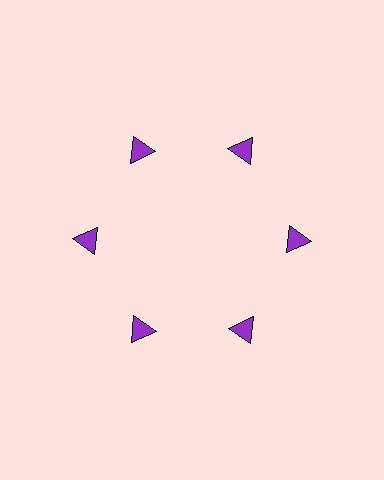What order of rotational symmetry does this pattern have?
This pattern has 6-fold rotational symmetry.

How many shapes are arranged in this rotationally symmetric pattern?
There are 6 shapes, arranged in 6 groups of 1.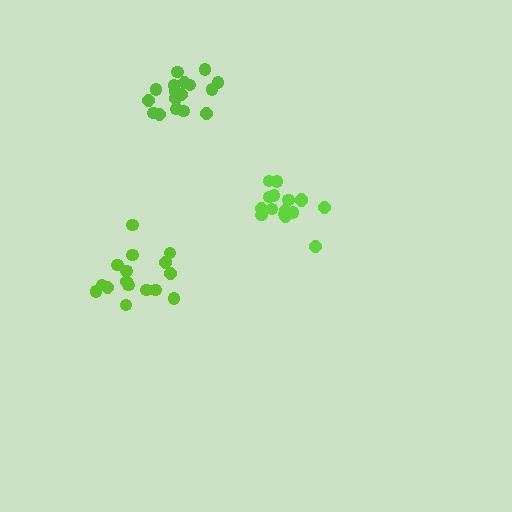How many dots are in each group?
Group 1: 16 dots, Group 2: 18 dots, Group 3: 16 dots (50 total).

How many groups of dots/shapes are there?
There are 3 groups.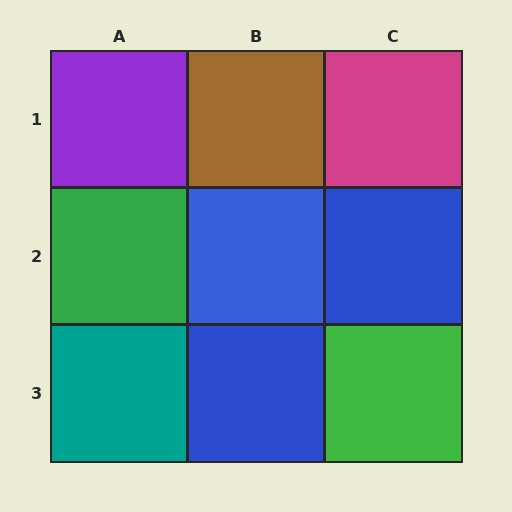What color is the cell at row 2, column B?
Blue.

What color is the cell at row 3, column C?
Green.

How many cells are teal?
1 cell is teal.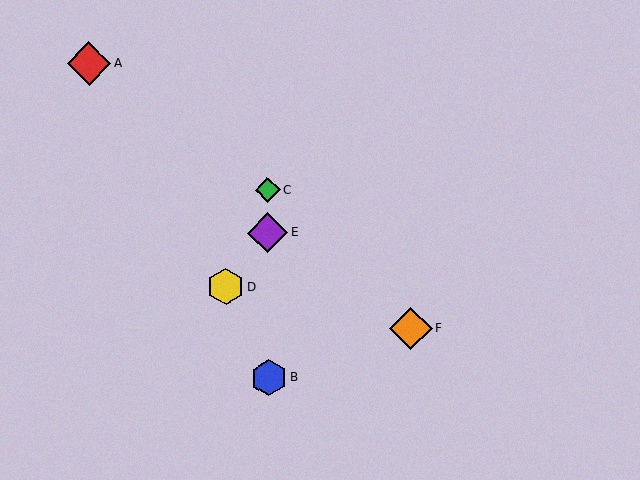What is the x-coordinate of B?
Object B is at x≈269.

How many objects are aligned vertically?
3 objects (B, C, E) are aligned vertically.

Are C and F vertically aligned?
No, C is at x≈267 and F is at x≈411.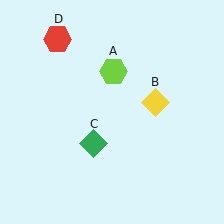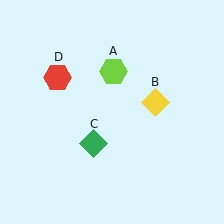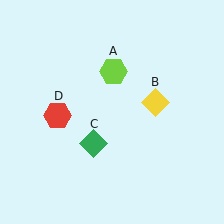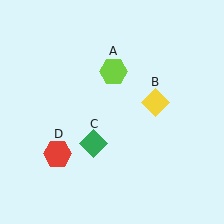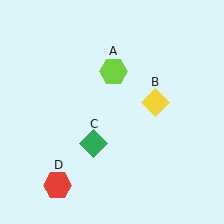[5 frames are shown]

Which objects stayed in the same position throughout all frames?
Lime hexagon (object A) and yellow diamond (object B) and green diamond (object C) remained stationary.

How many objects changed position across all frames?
1 object changed position: red hexagon (object D).